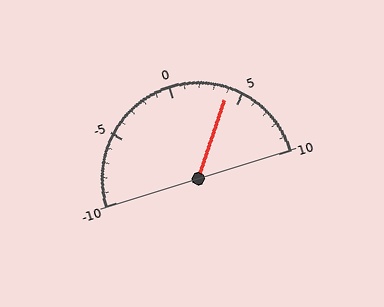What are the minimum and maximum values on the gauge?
The gauge ranges from -10 to 10.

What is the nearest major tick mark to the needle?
The nearest major tick mark is 5.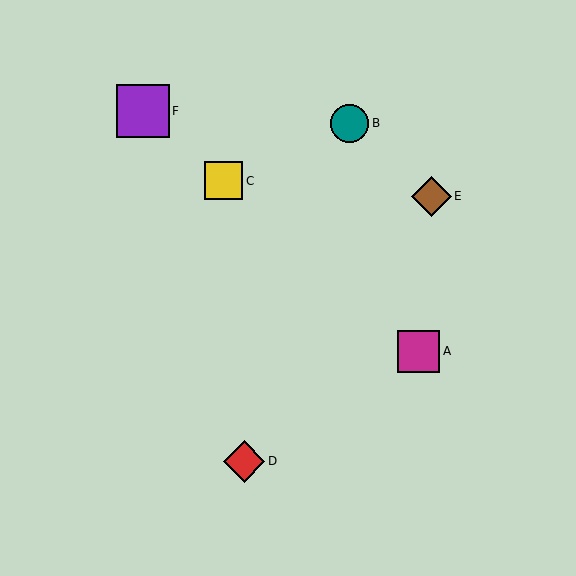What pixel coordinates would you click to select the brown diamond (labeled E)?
Click at (431, 196) to select the brown diamond E.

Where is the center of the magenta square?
The center of the magenta square is at (418, 351).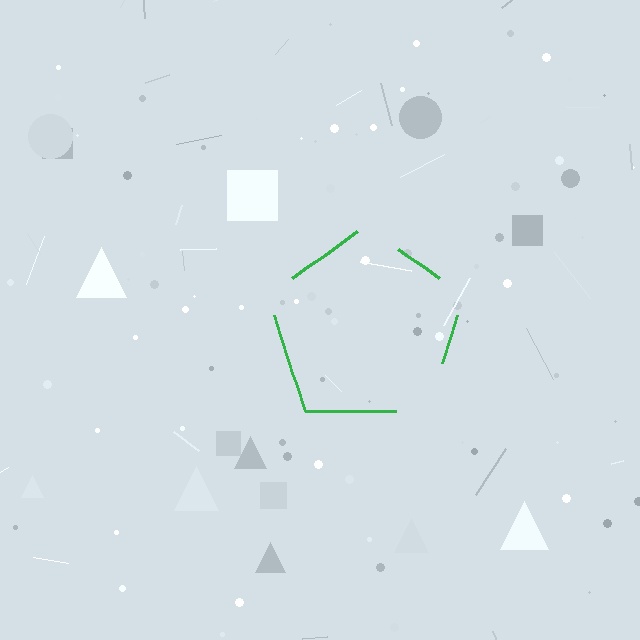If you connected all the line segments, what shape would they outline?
They would outline a pentagon.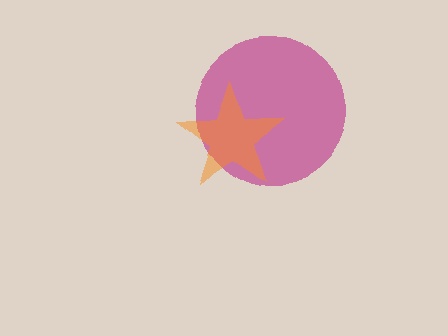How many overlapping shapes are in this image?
There are 2 overlapping shapes in the image.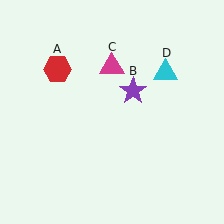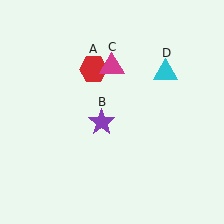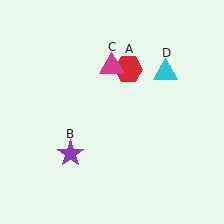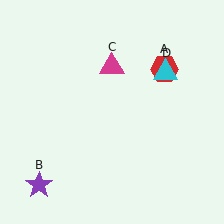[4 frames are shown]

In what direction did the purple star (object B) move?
The purple star (object B) moved down and to the left.